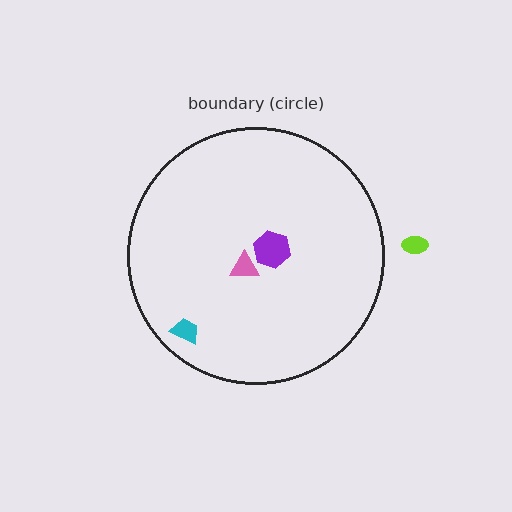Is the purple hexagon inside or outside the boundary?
Inside.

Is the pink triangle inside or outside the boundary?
Inside.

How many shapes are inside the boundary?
3 inside, 1 outside.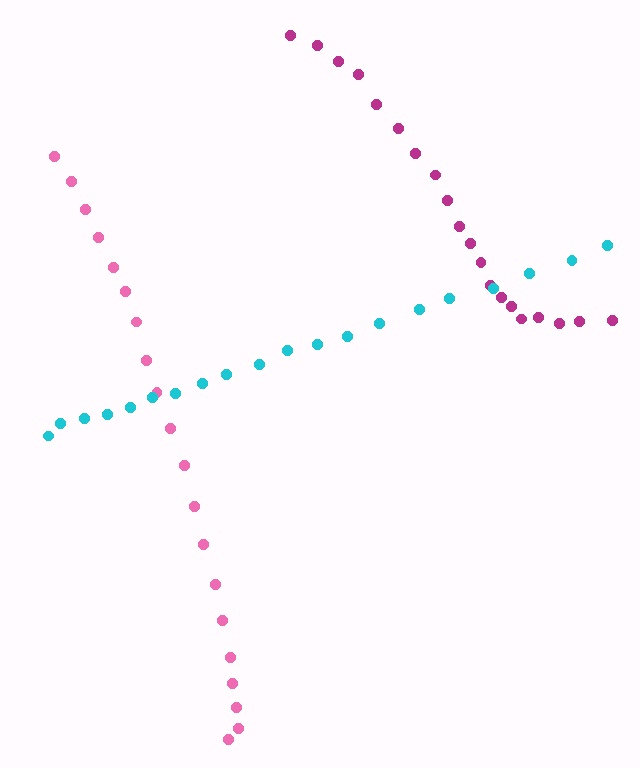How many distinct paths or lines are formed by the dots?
There are 3 distinct paths.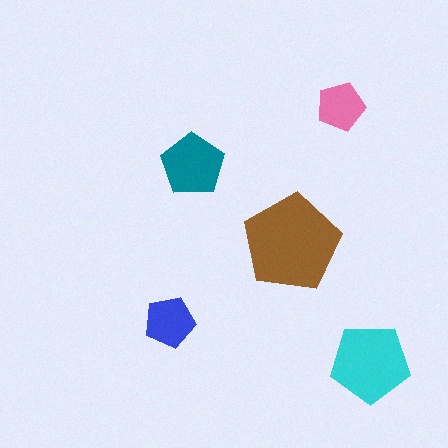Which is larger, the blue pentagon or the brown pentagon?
The brown one.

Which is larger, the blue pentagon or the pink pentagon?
The blue one.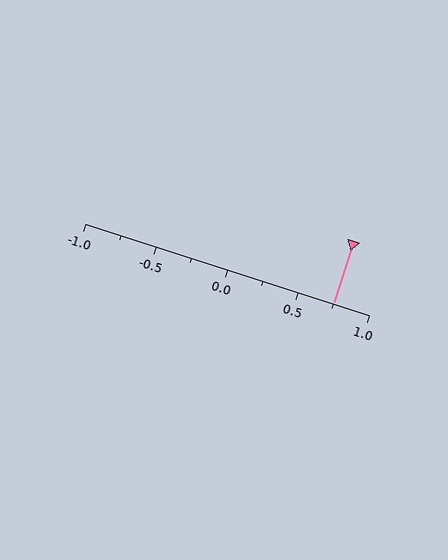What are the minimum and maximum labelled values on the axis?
The axis runs from -1.0 to 1.0.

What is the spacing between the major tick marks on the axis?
The major ticks are spaced 0.5 apart.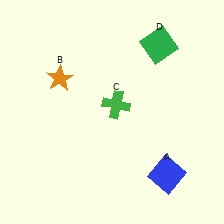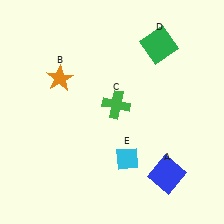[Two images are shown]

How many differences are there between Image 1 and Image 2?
There is 1 difference between the two images.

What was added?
A cyan diamond (E) was added in Image 2.